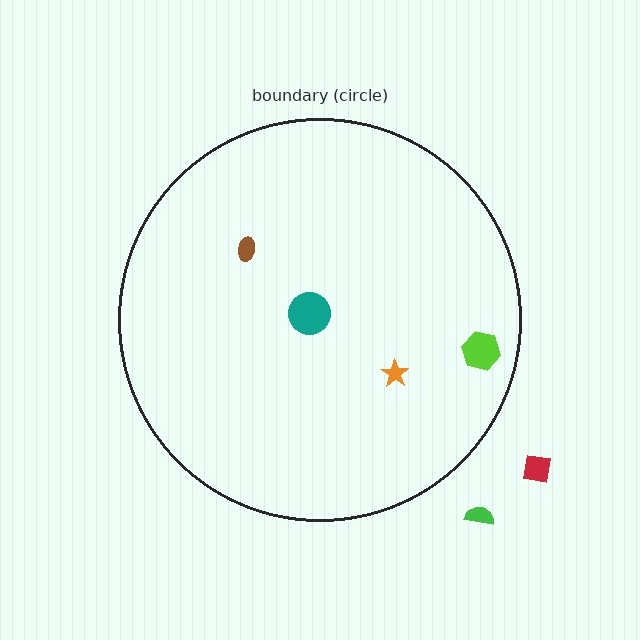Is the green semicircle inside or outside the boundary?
Outside.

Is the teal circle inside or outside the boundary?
Inside.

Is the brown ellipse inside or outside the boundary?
Inside.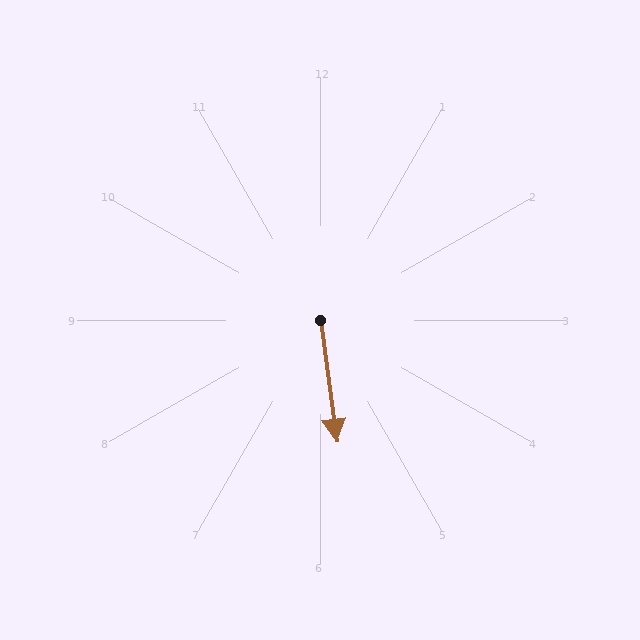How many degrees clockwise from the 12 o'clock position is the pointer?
Approximately 172 degrees.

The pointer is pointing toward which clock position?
Roughly 6 o'clock.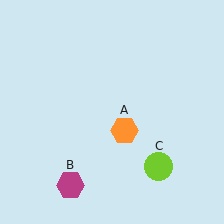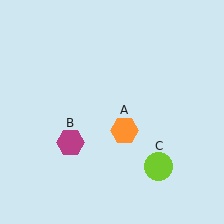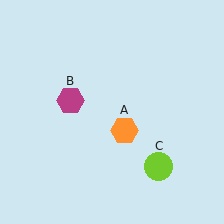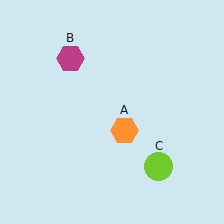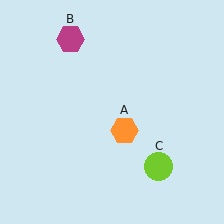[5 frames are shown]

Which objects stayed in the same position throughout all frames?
Orange hexagon (object A) and lime circle (object C) remained stationary.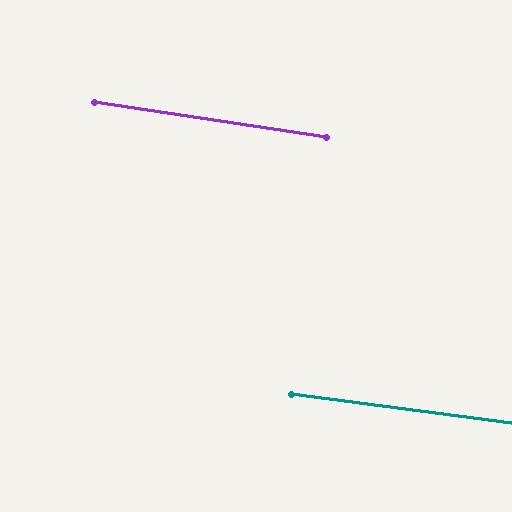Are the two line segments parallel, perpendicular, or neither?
Parallel — their directions differ by only 1.4°.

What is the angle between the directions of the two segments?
Approximately 1 degree.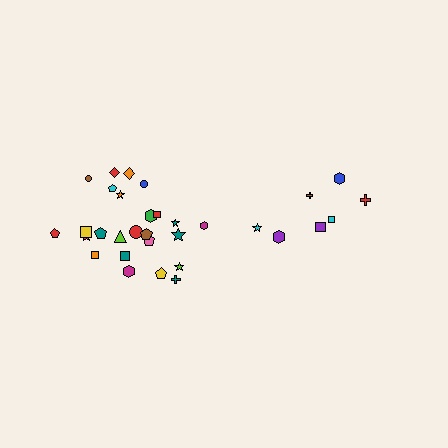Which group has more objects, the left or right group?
The left group.